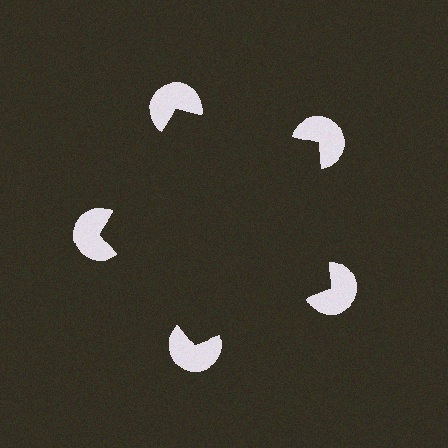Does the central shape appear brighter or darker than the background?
It typically appears slightly darker than the background, even though no actual brightness change is drawn.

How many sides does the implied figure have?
5 sides.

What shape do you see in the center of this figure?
An illusory pentagon — its edges are inferred from the aligned wedge cuts in the pac-man discs, not physically drawn.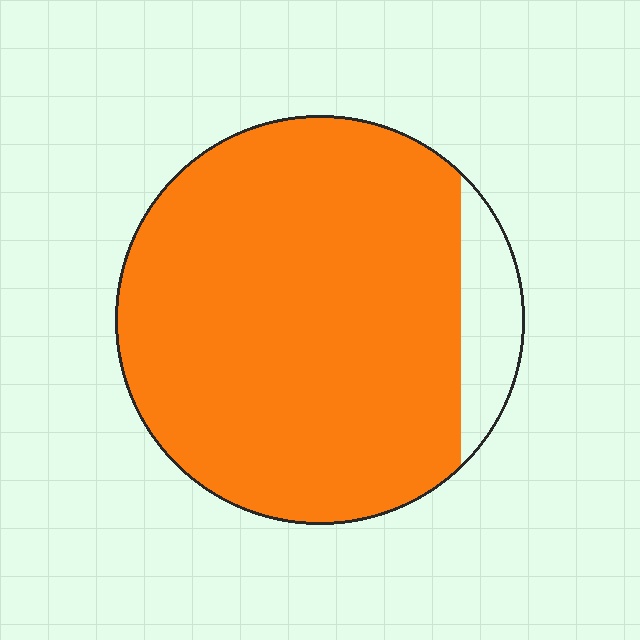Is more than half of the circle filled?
Yes.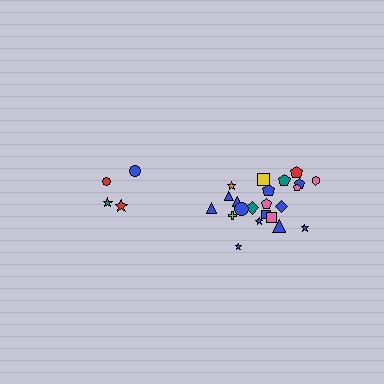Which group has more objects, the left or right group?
The right group.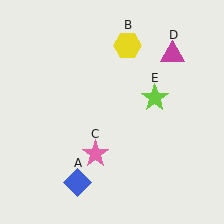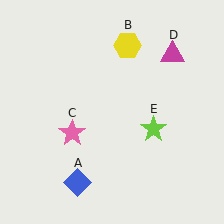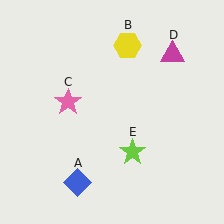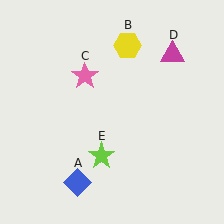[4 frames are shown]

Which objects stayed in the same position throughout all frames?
Blue diamond (object A) and yellow hexagon (object B) and magenta triangle (object D) remained stationary.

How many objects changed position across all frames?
2 objects changed position: pink star (object C), lime star (object E).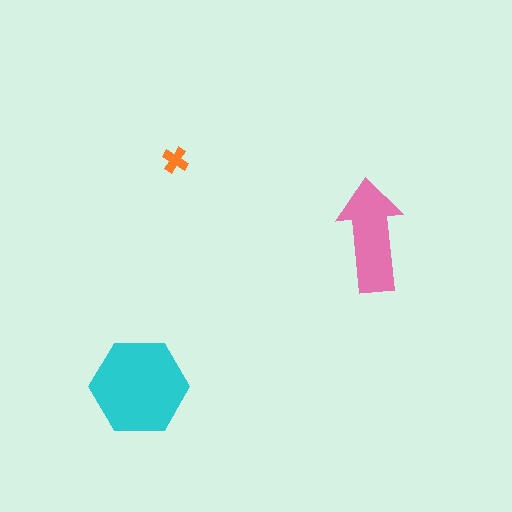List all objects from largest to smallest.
The cyan hexagon, the pink arrow, the orange cross.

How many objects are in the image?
There are 3 objects in the image.